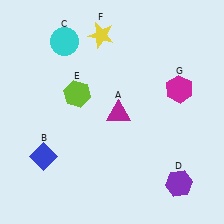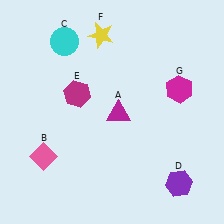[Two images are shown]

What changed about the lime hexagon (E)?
In Image 1, E is lime. In Image 2, it changed to magenta.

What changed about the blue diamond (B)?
In Image 1, B is blue. In Image 2, it changed to pink.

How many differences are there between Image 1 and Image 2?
There are 2 differences between the two images.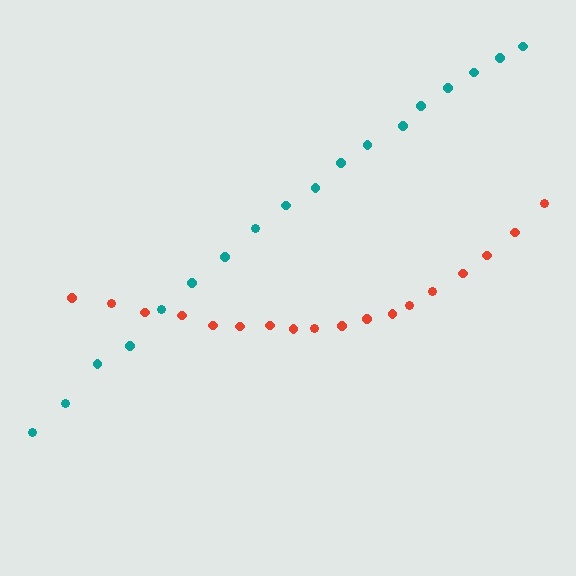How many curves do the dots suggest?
There are 2 distinct paths.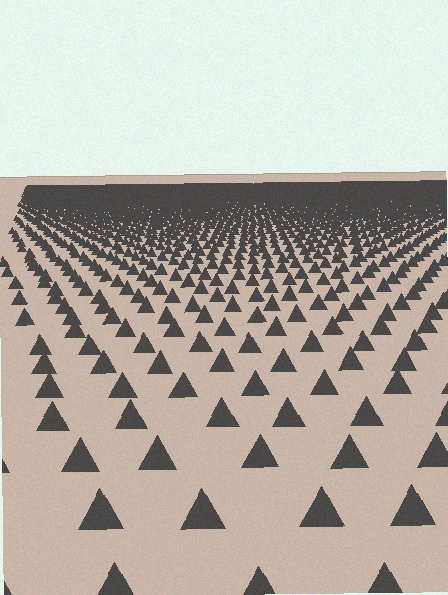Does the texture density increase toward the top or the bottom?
Density increases toward the top.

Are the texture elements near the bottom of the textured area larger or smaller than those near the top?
Larger. Near the bottom, elements are closer to the viewer and appear at a bigger on-screen size.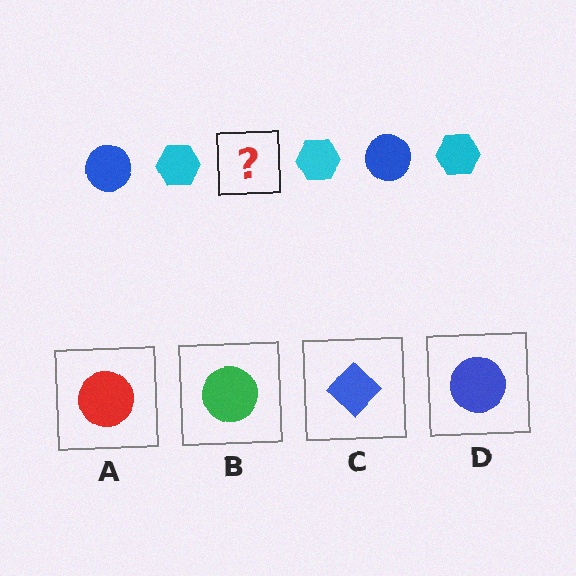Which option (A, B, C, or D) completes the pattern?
D.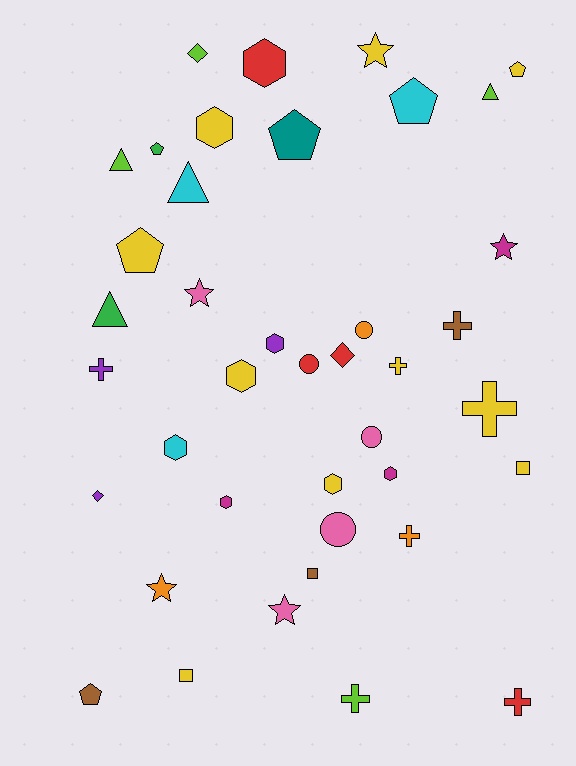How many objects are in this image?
There are 40 objects.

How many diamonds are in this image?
There are 3 diamonds.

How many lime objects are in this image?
There are 4 lime objects.